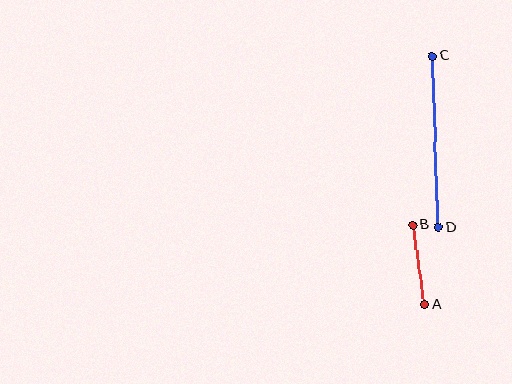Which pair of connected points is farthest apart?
Points C and D are farthest apart.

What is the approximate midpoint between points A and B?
The midpoint is at approximately (419, 265) pixels.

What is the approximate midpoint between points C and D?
The midpoint is at approximately (435, 142) pixels.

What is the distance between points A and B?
The distance is approximately 80 pixels.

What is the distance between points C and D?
The distance is approximately 171 pixels.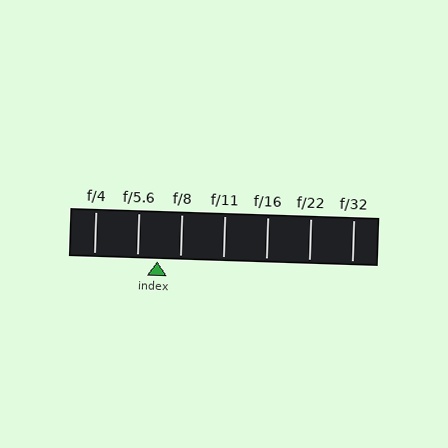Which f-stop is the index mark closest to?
The index mark is closest to f/5.6.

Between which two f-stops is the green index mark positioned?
The index mark is between f/5.6 and f/8.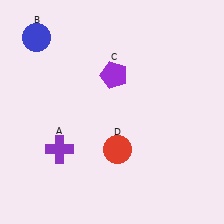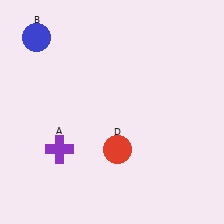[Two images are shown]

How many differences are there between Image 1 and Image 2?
There is 1 difference between the two images.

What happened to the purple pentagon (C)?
The purple pentagon (C) was removed in Image 2. It was in the top-right area of Image 1.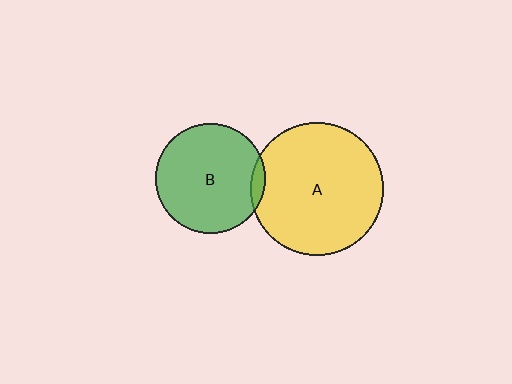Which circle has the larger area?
Circle A (yellow).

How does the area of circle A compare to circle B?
Approximately 1.5 times.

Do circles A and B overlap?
Yes.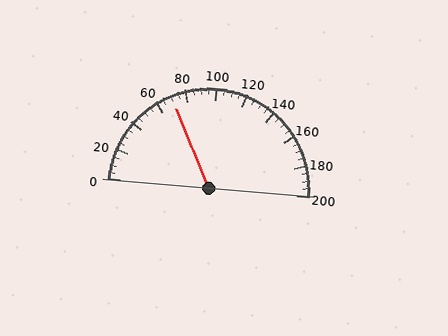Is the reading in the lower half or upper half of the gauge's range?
The reading is in the lower half of the range (0 to 200).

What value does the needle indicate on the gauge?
The needle indicates approximately 70.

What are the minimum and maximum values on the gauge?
The gauge ranges from 0 to 200.